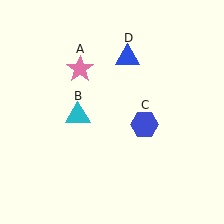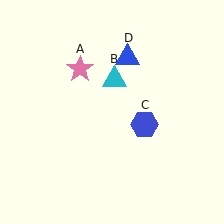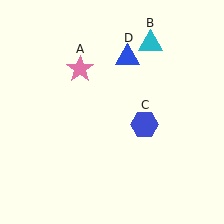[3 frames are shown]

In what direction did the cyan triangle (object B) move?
The cyan triangle (object B) moved up and to the right.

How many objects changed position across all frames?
1 object changed position: cyan triangle (object B).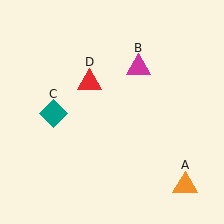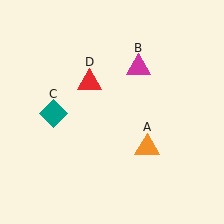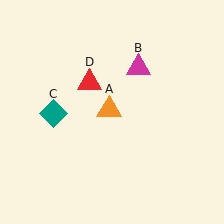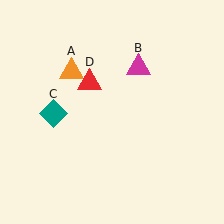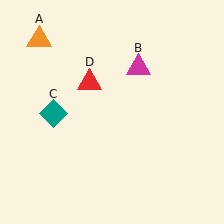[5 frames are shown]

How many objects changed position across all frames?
1 object changed position: orange triangle (object A).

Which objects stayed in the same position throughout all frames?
Magenta triangle (object B) and teal diamond (object C) and red triangle (object D) remained stationary.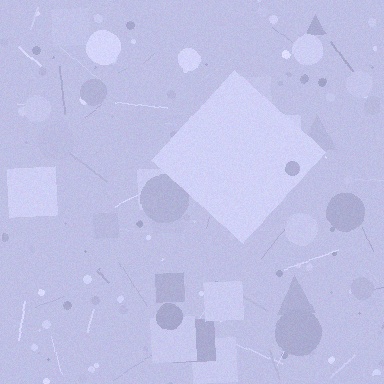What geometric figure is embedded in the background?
A diamond is embedded in the background.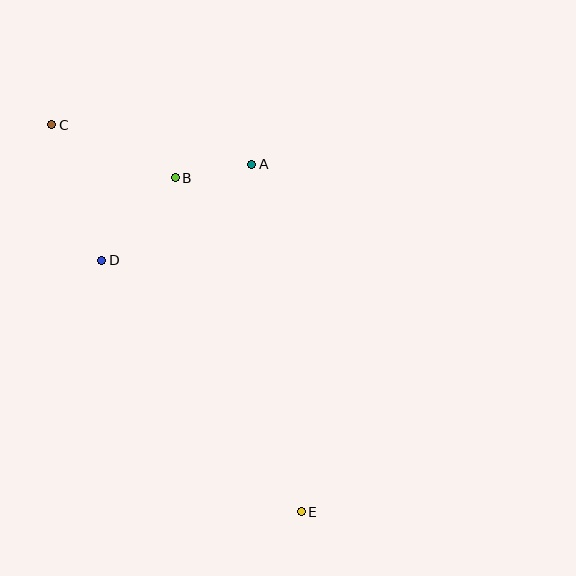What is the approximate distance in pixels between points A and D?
The distance between A and D is approximately 178 pixels.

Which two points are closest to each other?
Points A and B are closest to each other.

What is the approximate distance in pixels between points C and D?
The distance between C and D is approximately 145 pixels.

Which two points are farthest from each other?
Points C and E are farthest from each other.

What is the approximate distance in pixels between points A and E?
The distance between A and E is approximately 351 pixels.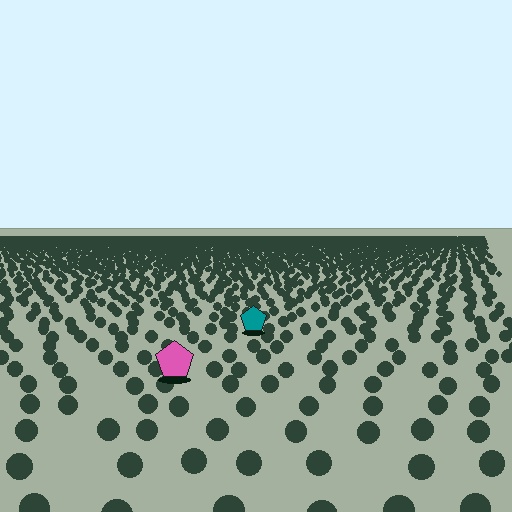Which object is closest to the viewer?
The pink pentagon is closest. The texture marks near it are larger and more spread out.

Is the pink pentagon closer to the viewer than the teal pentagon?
Yes. The pink pentagon is closer — you can tell from the texture gradient: the ground texture is coarser near it.